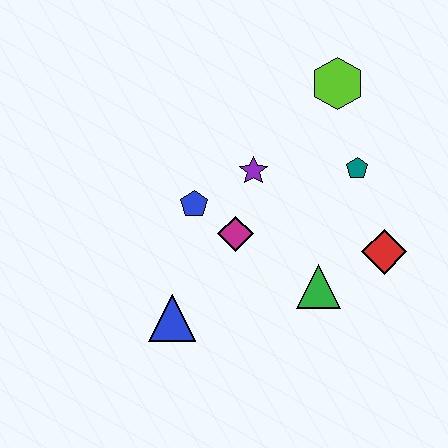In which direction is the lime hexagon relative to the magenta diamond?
The lime hexagon is above the magenta diamond.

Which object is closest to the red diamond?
The green triangle is closest to the red diamond.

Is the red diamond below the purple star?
Yes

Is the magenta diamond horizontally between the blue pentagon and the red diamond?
Yes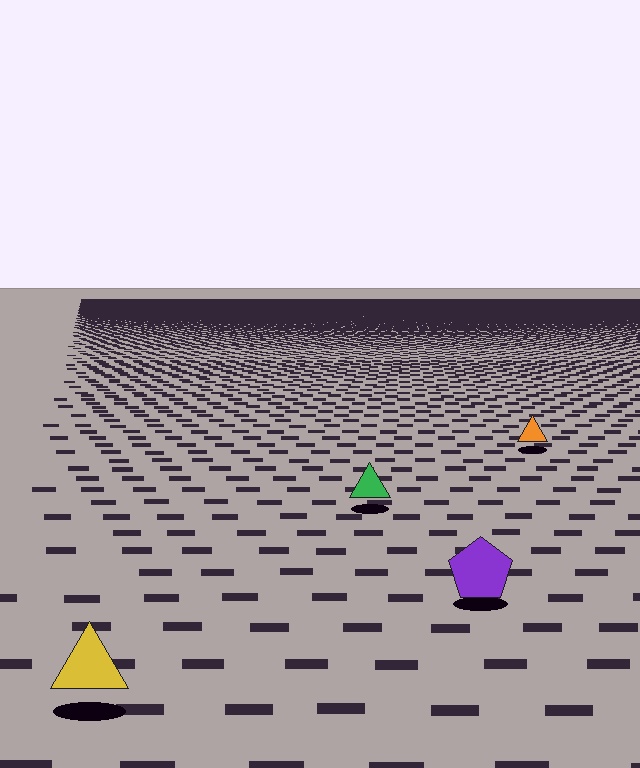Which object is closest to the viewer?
The yellow triangle is closest. The texture marks near it are larger and more spread out.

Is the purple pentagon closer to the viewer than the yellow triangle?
No. The yellow triangle is closer — you can tell from the texture gradient: the ground texture is coarser near it.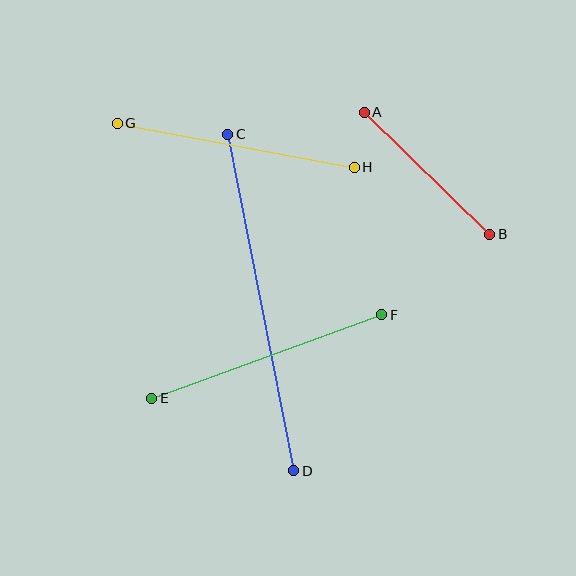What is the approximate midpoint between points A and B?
The midpoint is at approximately (427, 173) pixels.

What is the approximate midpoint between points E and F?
The midpoint is at approximately (267, 357) pixels.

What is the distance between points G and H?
The distance is approximately 241 pixels.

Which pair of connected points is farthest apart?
Points C and D are farthest apart.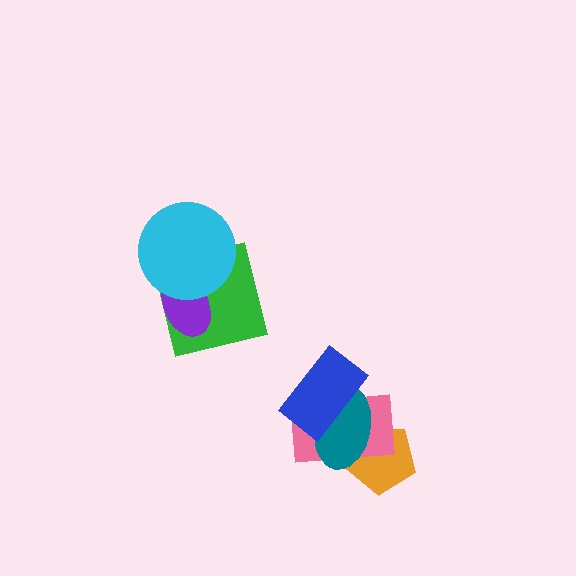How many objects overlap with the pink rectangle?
3 objects overlap with the pink rectangle.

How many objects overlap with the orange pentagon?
2 objects overlap with the orange pentagon.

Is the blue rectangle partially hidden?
No, no other shape covers it.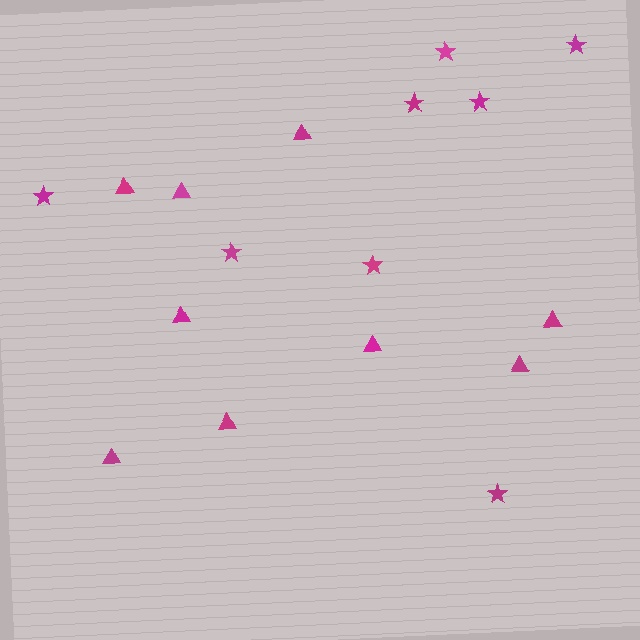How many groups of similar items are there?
There are 2 groups: one group of triangles (9) and one group of stars (8).